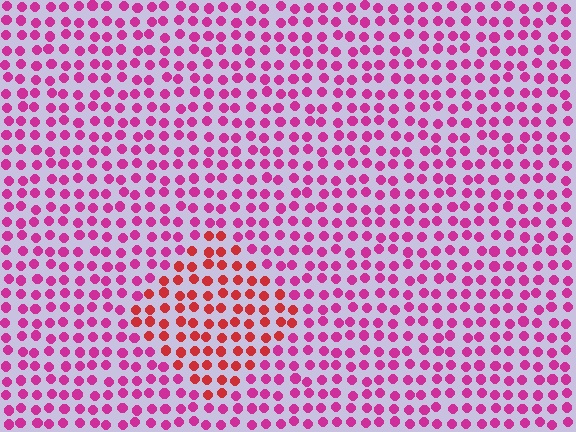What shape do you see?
I see a diamond.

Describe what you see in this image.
The image is filled with small magenta elements in a uniform arrangement. A diamond-shaped region is visible where the elements are tinted to a slightly different hue, forming a subtle color boundary.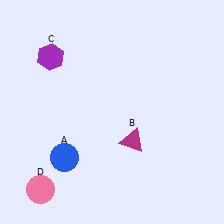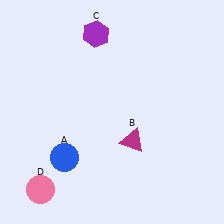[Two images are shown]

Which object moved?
The purple hexagon (C) moved right.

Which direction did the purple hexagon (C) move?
The purple hexagon (C) moved right.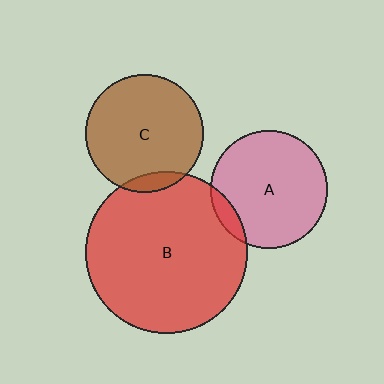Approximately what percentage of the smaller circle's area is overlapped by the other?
Approximately 10%.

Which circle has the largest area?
Circle B (red).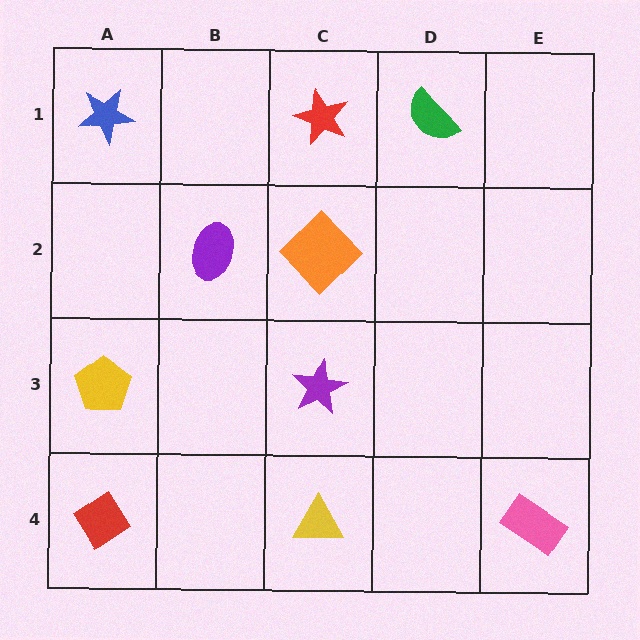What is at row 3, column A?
A yellow pentagon.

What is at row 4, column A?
A red diamond.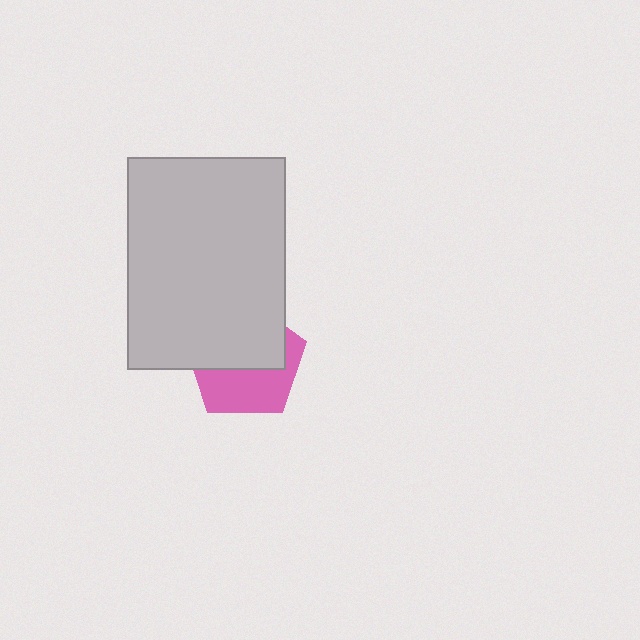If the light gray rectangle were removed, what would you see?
You would see the complete pink pentagon.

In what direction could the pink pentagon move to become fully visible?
The pink pentagon could move down. That would shift it out from behind the light gray rectangle entirely.